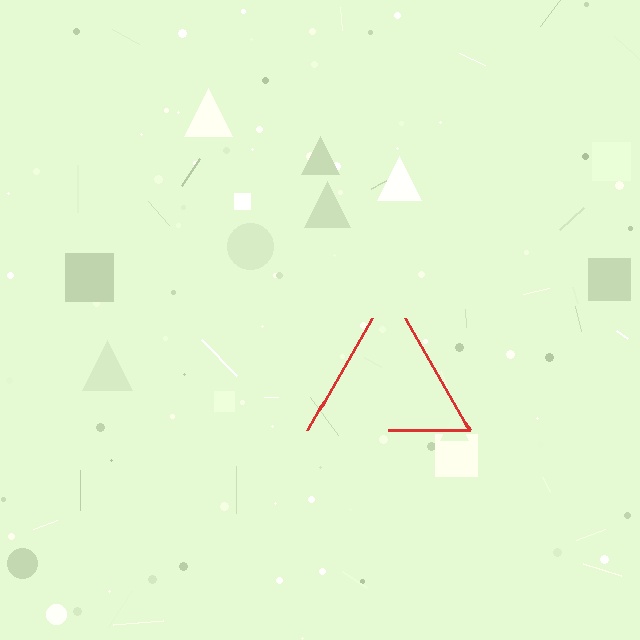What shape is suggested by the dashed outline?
The dashed outline suggests a triangle.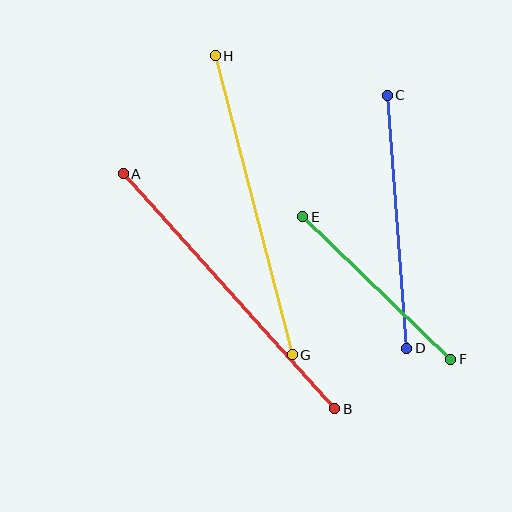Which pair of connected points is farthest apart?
Points A and B are farthest apart.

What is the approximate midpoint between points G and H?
The midpoint is at approximately (254, 205) pixels.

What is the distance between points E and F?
The distance is approximately 205 pixels.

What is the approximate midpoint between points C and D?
The midpoint is at approximately (397, 222) pixels.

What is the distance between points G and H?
The distance is approximately 309 pixels.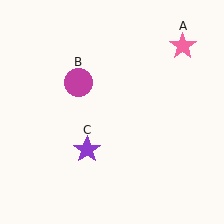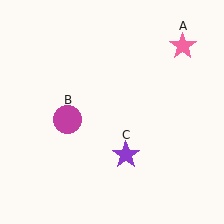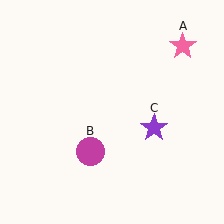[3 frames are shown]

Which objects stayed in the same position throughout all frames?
Pink star (object A) remained stationary.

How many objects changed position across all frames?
2 objects changed position: magenta circle (object B), purple star (object C).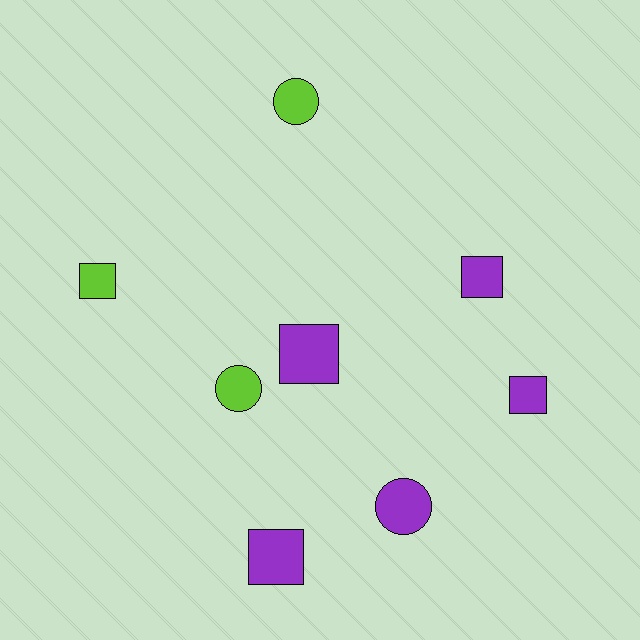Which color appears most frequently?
Purple, with 5 objects.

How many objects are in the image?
There are 8 objects.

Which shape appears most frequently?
Square, with 5 objects.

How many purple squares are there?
There are 4 purple squares.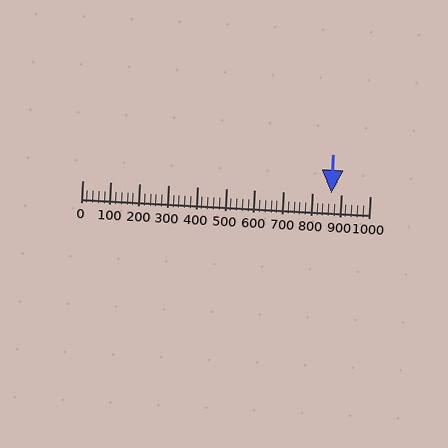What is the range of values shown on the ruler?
The ruler shows values from 0 to 1000.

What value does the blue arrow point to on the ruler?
The blue arrow points to approximately 867.